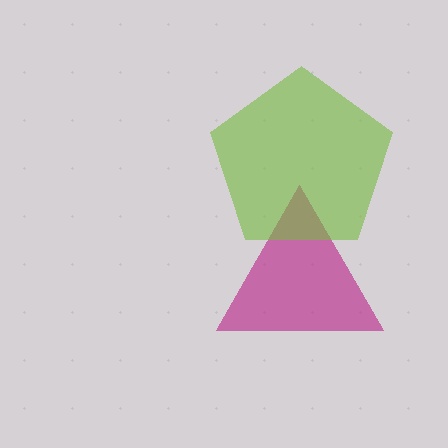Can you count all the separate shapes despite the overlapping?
Yes, there are 2 separate shapes.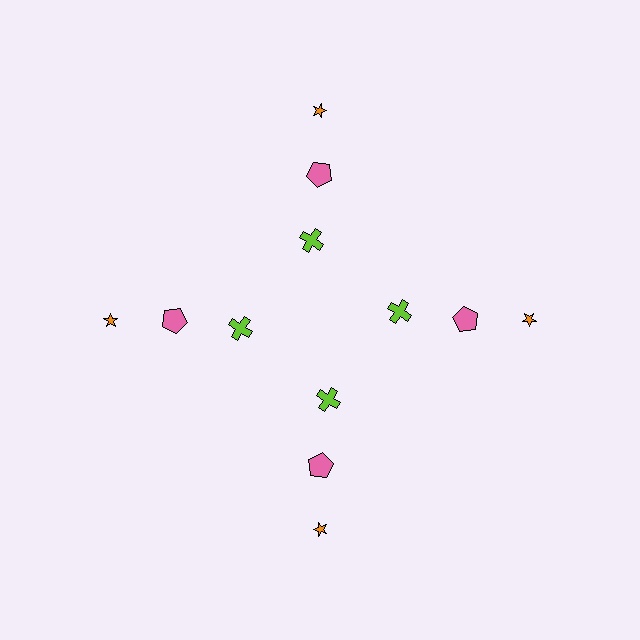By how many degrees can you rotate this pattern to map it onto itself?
The pattern maps onto itself every 90 degrees of rotation.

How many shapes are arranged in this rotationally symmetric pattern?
There are 12 shapes, arranged in 4 groups of 3.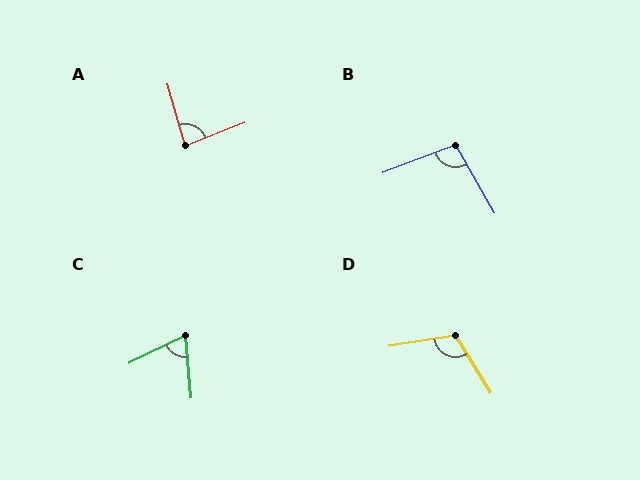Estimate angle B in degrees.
Approximately 99 degrees.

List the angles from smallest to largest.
C (69°), A (85°), B (99°), D (113°).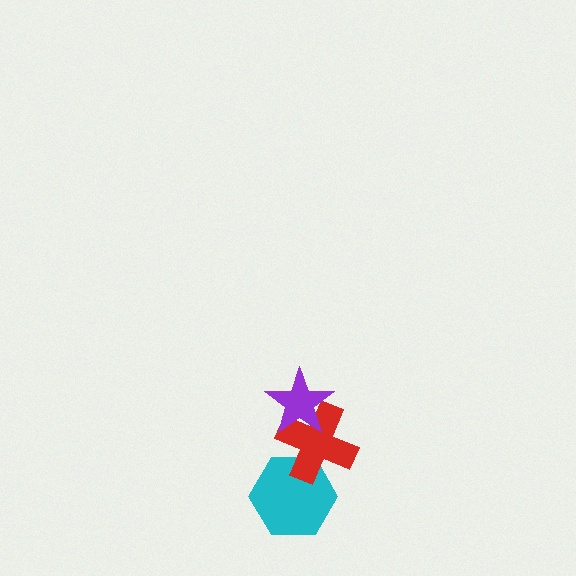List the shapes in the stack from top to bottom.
From top to bottom: the purple star, the red cross, the cyan hexagon.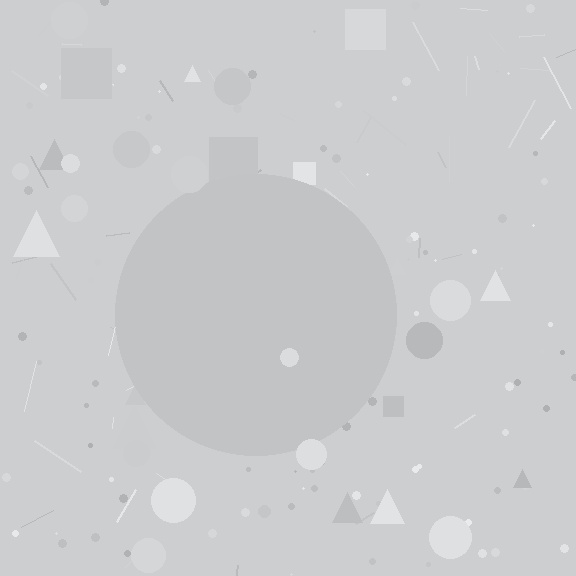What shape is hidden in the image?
A circle is hidden in the image.